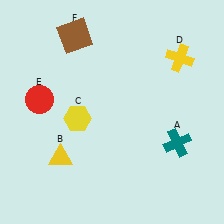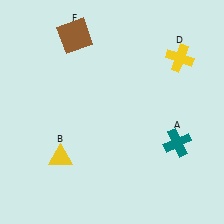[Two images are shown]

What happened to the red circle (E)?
The red circle (E) was removed in Image 2. It was in the top-left area of Image 1.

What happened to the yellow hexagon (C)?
The yellow hexagon (C) was removed in Image 2. It was in the bottom-left area of Image 1.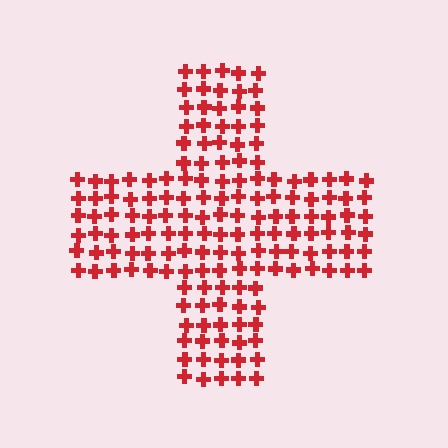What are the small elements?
The small elements are crosses.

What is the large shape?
The large shape is a cross.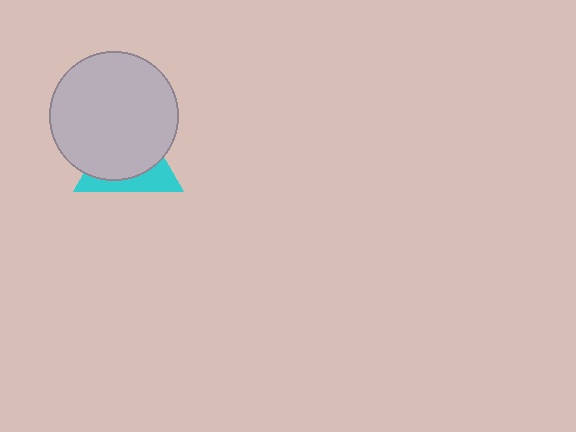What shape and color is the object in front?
The object in front is a light gray circle.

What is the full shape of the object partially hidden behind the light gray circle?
The partially hidden object is a cyan triangle.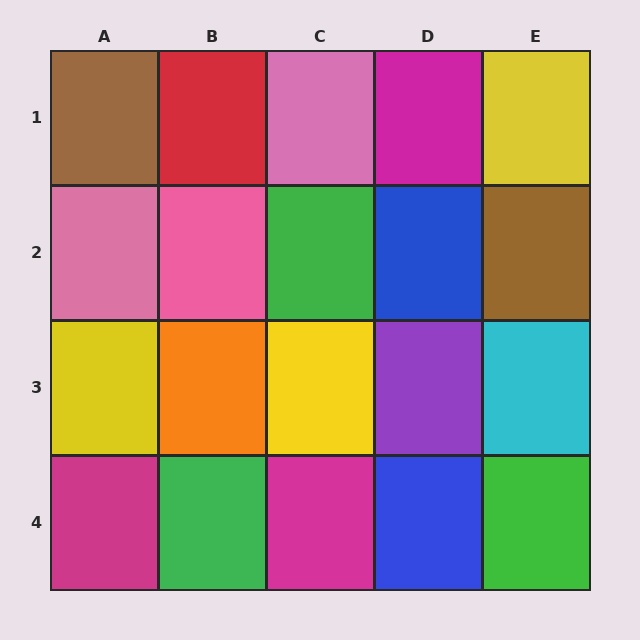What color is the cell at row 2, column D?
Blue.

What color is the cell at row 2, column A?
Pink.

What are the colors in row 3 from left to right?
Yellow, orange, yellow, purple, cyan.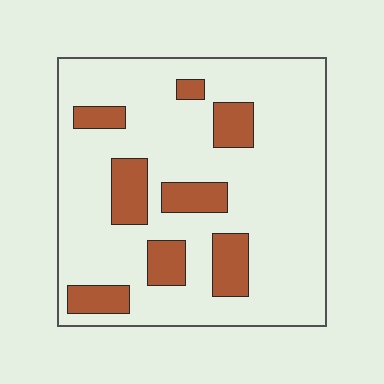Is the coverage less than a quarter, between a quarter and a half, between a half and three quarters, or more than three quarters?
Less than a quarter.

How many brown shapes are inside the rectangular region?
8.